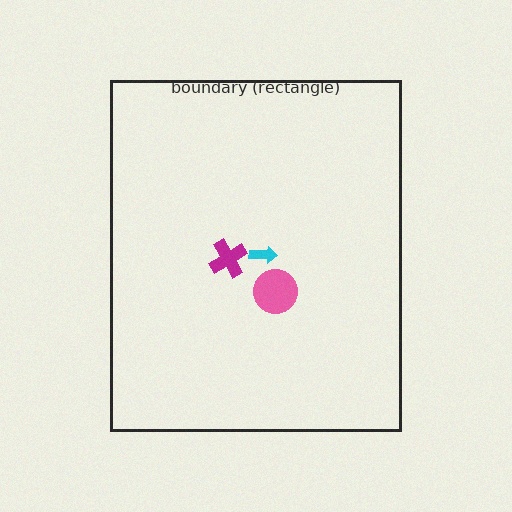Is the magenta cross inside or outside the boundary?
Inside.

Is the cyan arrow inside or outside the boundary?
Inside.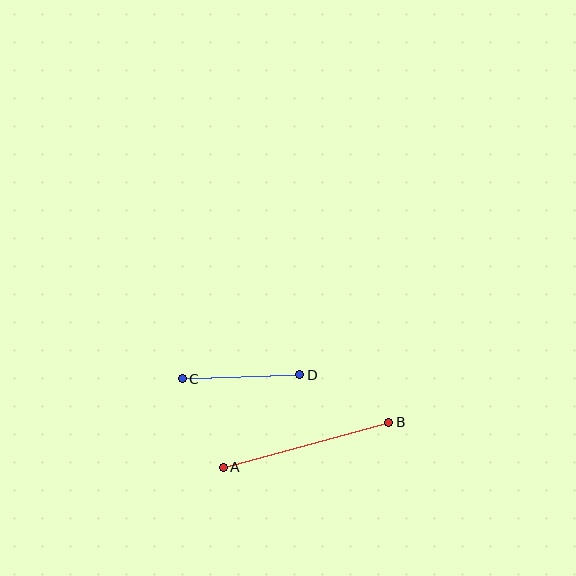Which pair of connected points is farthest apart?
Points A and B are farthest apart.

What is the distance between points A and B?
The distance is approximately 172 pixels.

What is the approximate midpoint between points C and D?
The midpoint is at approximately (241, 377) pixels.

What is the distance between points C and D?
The distance is approximately 118 pixels.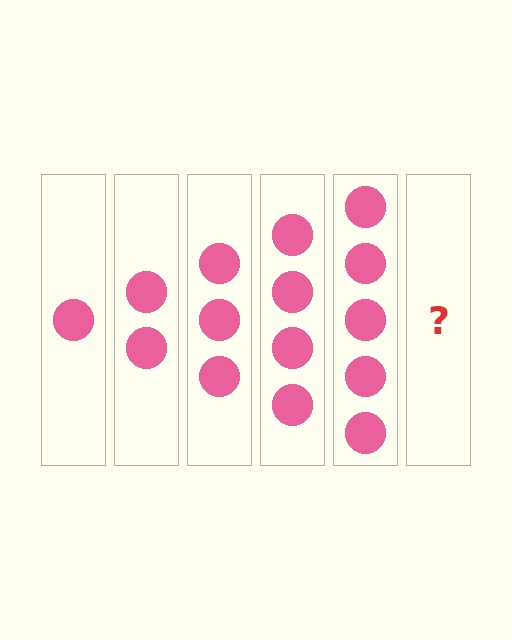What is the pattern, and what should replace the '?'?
The pattern is that each step adds one more circle. The '?' should be 6 circles.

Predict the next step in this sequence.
The next step is 6 circles.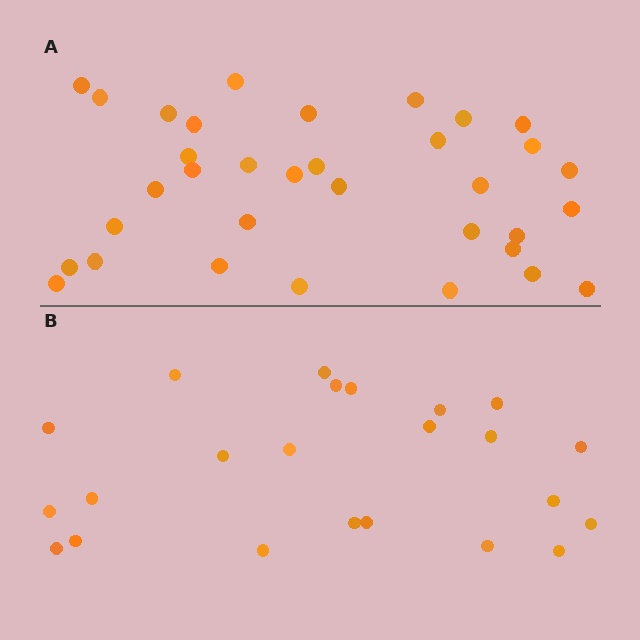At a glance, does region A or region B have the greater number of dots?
Region A (the top region) has more dots.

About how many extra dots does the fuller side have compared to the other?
Region A has roughly 12 or so more dots than region B.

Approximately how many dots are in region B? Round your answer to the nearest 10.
About 20 dots. (The exact count is 23, which rounds to 20.)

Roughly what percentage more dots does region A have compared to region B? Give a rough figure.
About 50% more.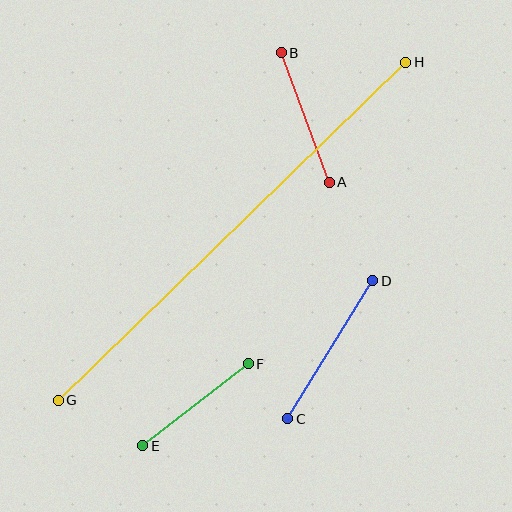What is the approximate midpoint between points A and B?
The midpoint is at approximately (305, 117) pixels.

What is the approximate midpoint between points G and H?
The midpoint is at approximately (232, 231) pixels.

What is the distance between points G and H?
The distance is approximately 485 pixels.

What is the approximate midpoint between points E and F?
The midpoint is at approximately (196, 405) pixels.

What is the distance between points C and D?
The distance is approximately 162 pixels.